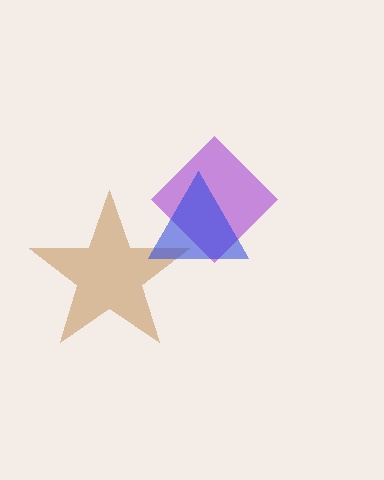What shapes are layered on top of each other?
The layered shapes are: a brown star, a purple diamond, a blue triangle.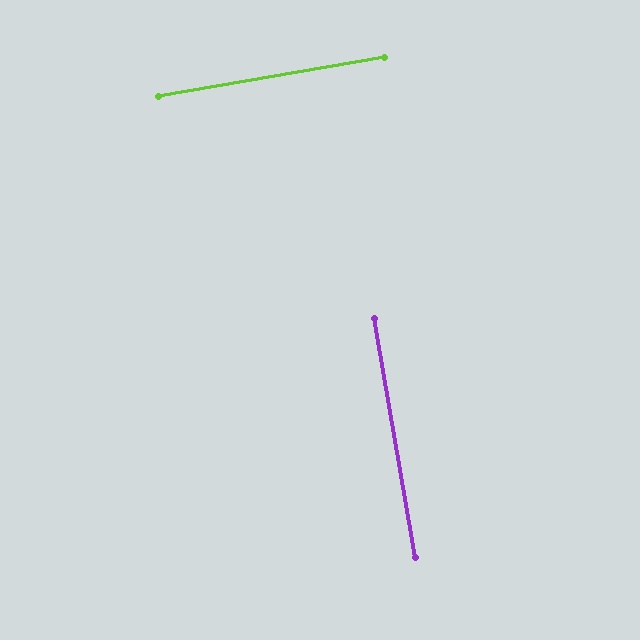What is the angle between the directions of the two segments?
Approximately 90 degrees.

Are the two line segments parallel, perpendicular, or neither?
Perpendicular — they meet at approximately 90°.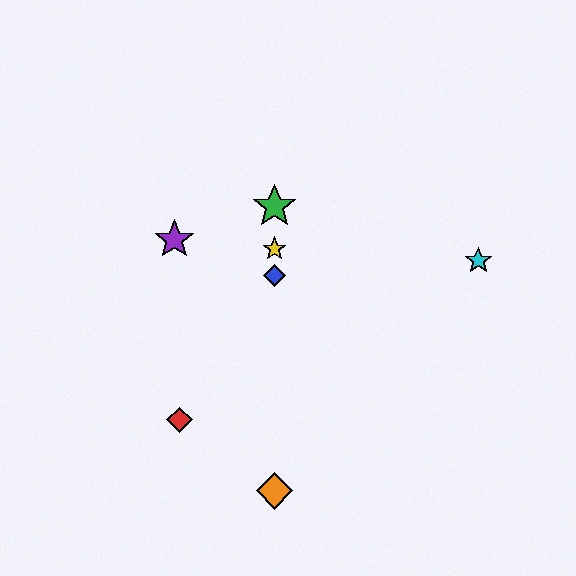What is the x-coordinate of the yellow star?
The yellow star is at x≈274.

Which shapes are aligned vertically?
The blue diamond, the green star, the yellow star, the orange diamond are aligned vertically.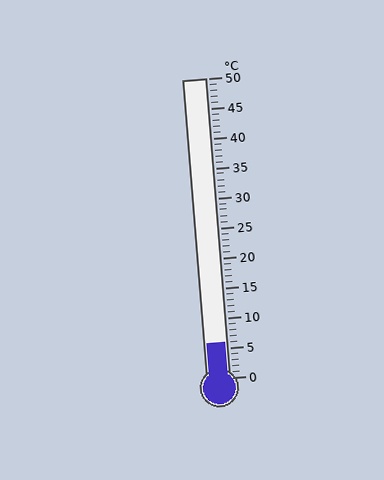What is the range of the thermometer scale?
The thermometer scale ranges from 0°C to 50°C.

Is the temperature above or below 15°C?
The temperature is below 15°C.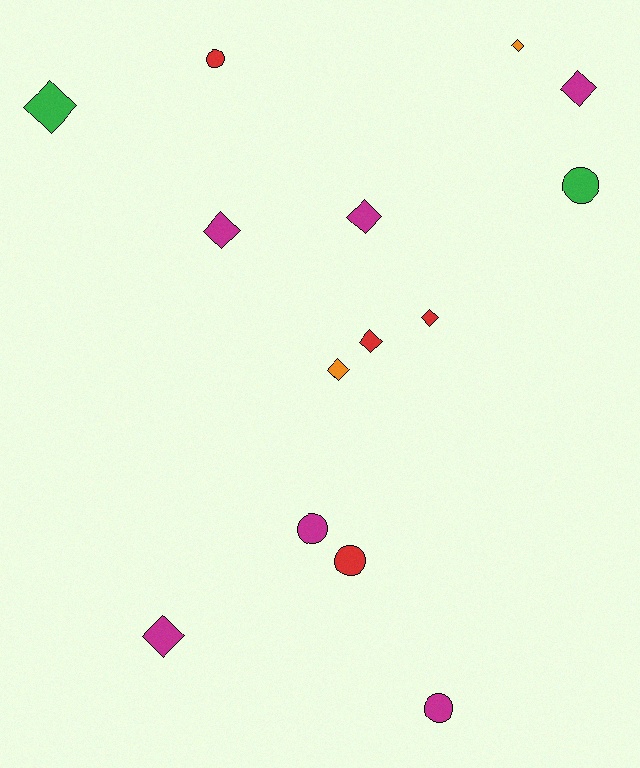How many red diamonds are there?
There are 2 red diamonds.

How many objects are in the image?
There are 14 objects.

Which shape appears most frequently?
Diamond, with 9 objects.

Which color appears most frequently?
Magenta, with 6 objects.